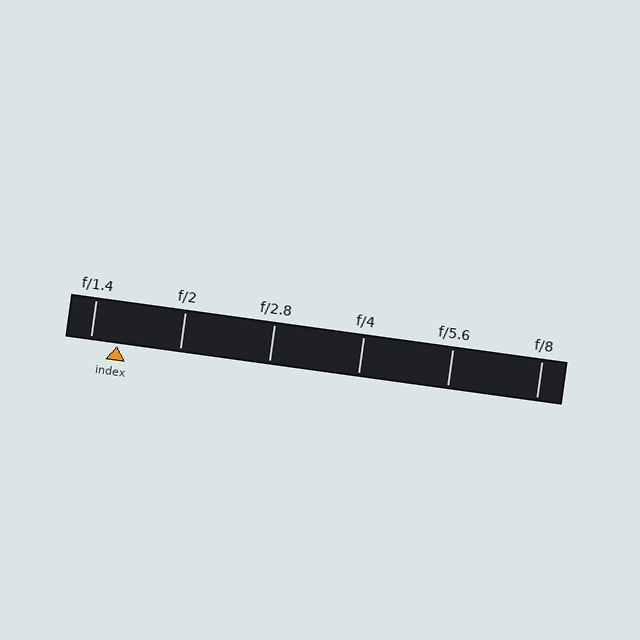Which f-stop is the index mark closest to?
The index mark is closest to f/1.4.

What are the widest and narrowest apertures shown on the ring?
The widest aperture shown is f/1.4 and the narrowest is f/8.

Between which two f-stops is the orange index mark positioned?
The index mark is between f/1.4 and f/2.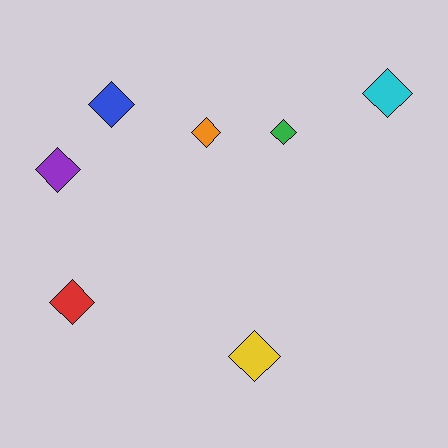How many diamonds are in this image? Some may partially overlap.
There are 7 diamonds.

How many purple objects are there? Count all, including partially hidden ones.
There is 1 purple object.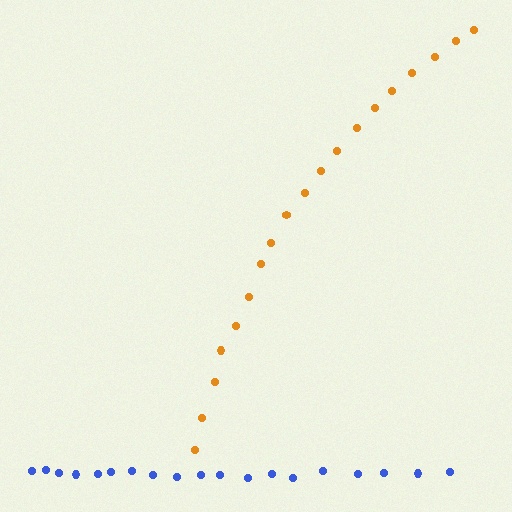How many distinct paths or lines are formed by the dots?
There are 2 distinct paths.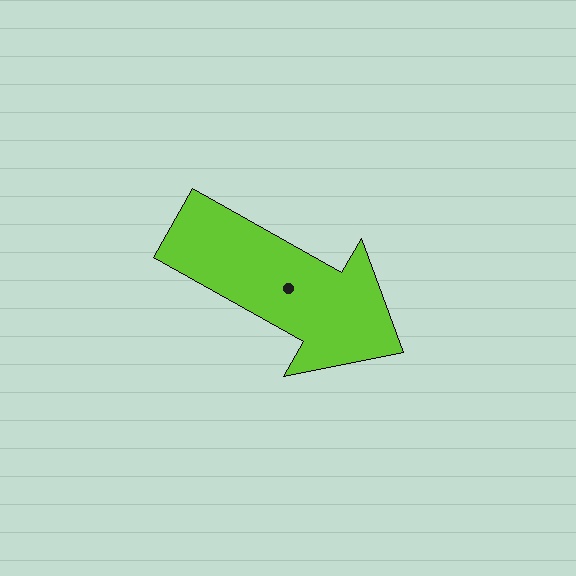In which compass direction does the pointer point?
Southeast.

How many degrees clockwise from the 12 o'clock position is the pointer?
Approximately 119 degrees.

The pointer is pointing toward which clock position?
Roughly 4 o'clock.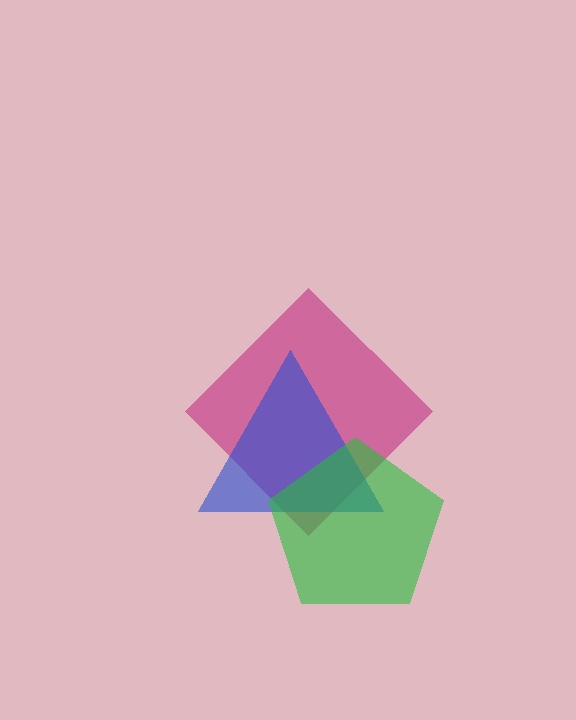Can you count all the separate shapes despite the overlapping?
Yes, there are 3 separate shapes.